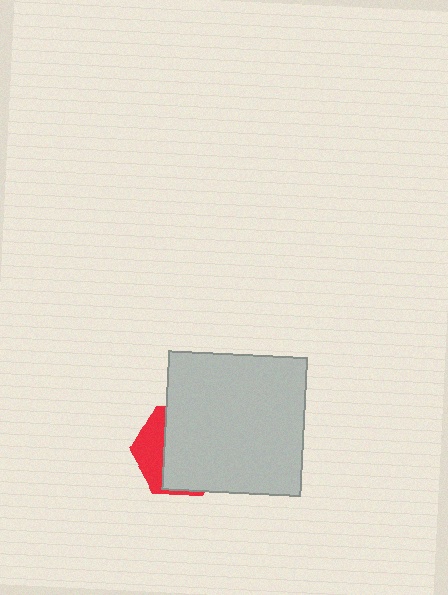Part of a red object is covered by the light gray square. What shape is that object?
It is a hexagon.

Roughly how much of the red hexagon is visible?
A small part of it is visible (roughly 31%).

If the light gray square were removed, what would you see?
You would see the complete red hexagon.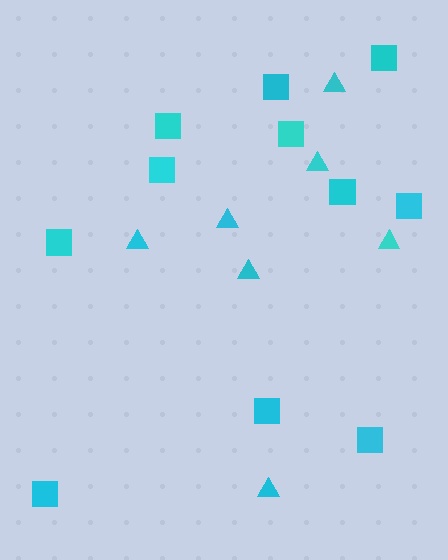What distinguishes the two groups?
There are 2 groups: one group of triangles (7) and one group of squares (11).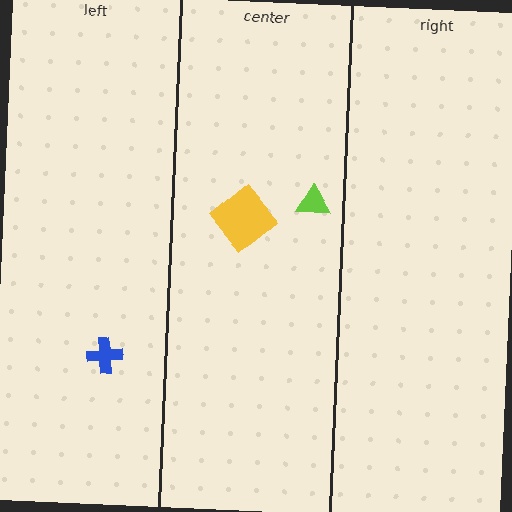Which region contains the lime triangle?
The center region.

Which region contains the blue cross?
The left region.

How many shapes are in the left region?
1.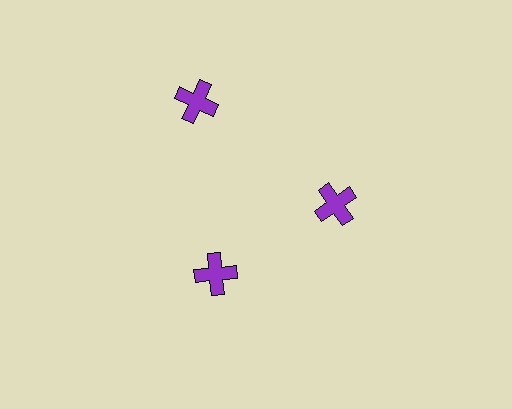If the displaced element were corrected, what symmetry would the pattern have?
It would have 3-fold rotational symmetry — the pattern would map onto itself every 120 degrees.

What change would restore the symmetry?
The symmetry would be restored by moving it inward, back onto the ring so that all 3 crosses sit at equal angles and equal distance from the center.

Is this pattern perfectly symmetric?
No. The 3 purple crosses are arranged in a ring, but one element near the 11 o'clock position is pushed outward from the center, breaking the 3-fold rotational symmetry.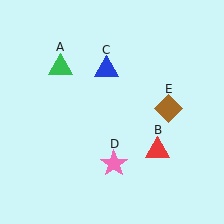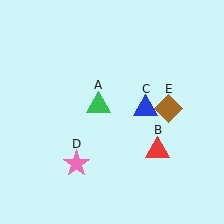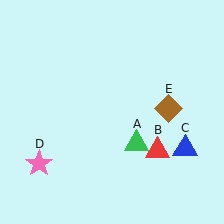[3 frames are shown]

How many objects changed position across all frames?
3 objects changed position: green triangle (object A), blue triangle (object C), pink star (object D).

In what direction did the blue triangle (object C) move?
The blue triangle (object C) moved down and to the right.